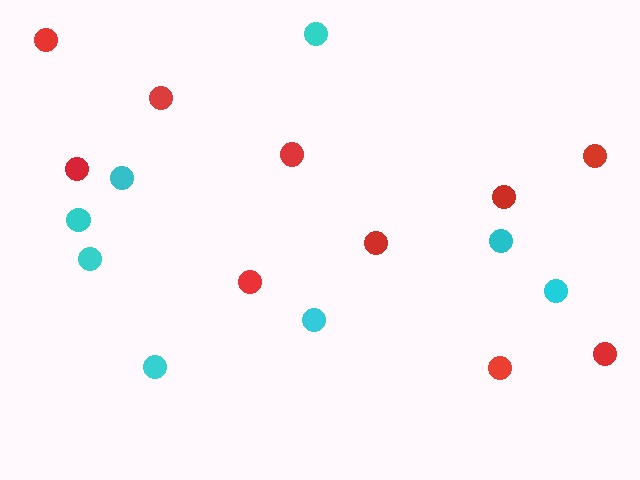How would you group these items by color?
There are 2 groups: one group of cyan circles (8) and one group of red circles (10).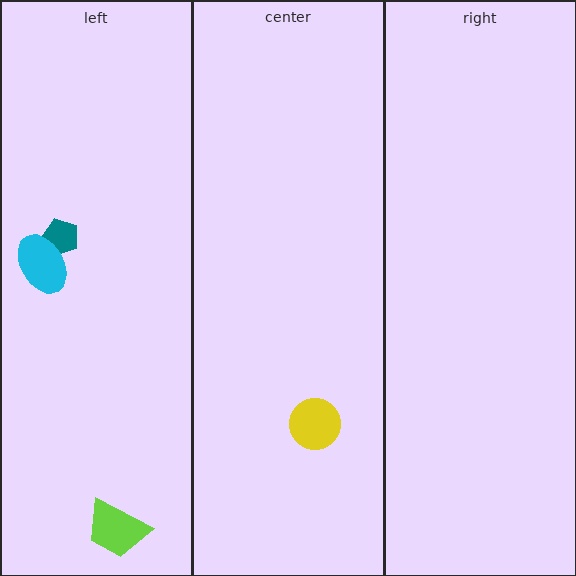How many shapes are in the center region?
1.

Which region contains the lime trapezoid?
The left region.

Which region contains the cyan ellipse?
The left region.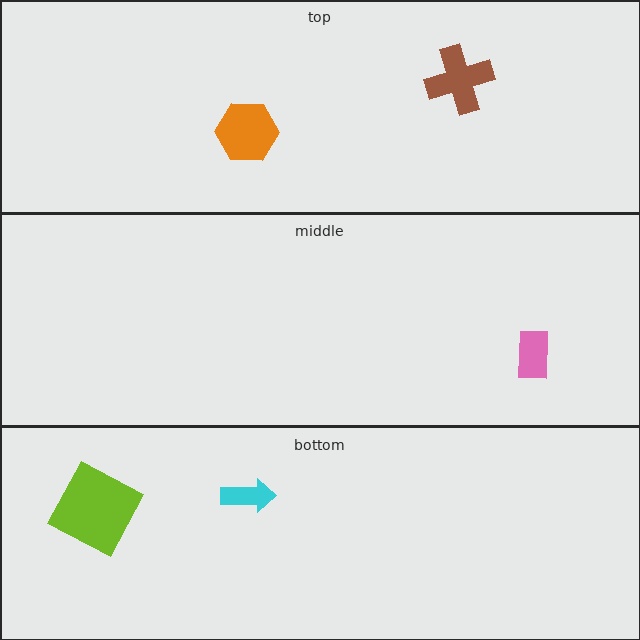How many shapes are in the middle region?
1.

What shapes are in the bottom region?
The lime square, the cyan arrow.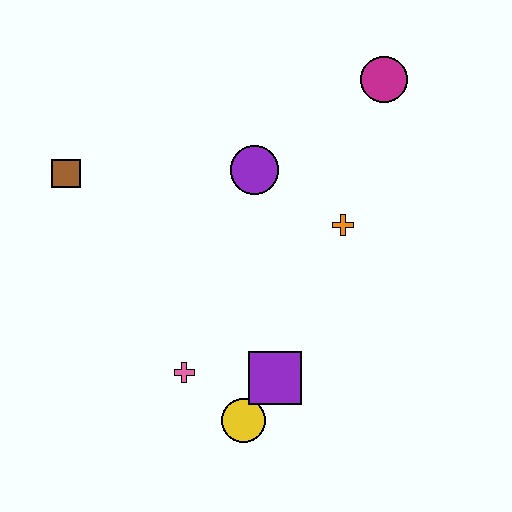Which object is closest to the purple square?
The yellow circle is closest to the purple square.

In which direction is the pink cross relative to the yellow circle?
The pink cross is to the left of the yellow circle.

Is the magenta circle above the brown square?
Yes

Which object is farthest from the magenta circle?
The yellow circle is farthest from the magenta circle.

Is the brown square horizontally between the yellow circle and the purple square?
No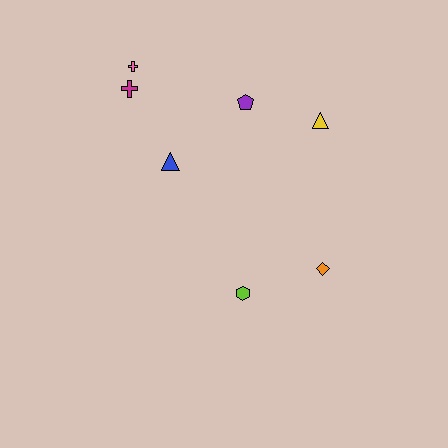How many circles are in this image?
There are no circles.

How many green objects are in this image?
There are no green objects.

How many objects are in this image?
There are 7 objects.